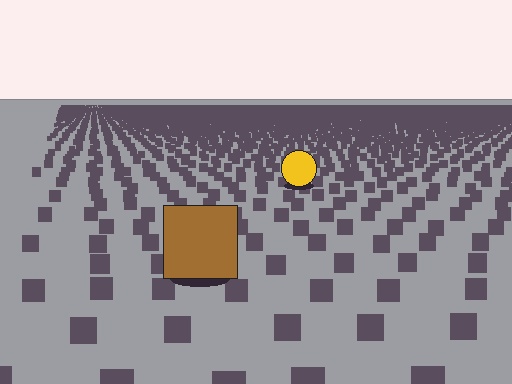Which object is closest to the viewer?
The brown square is closest. The texture marks near it are larger and more spread out.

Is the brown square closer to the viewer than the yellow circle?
Yes. The brown square is closer — you can tell from the texture gradient: the ground texture is coarser near it.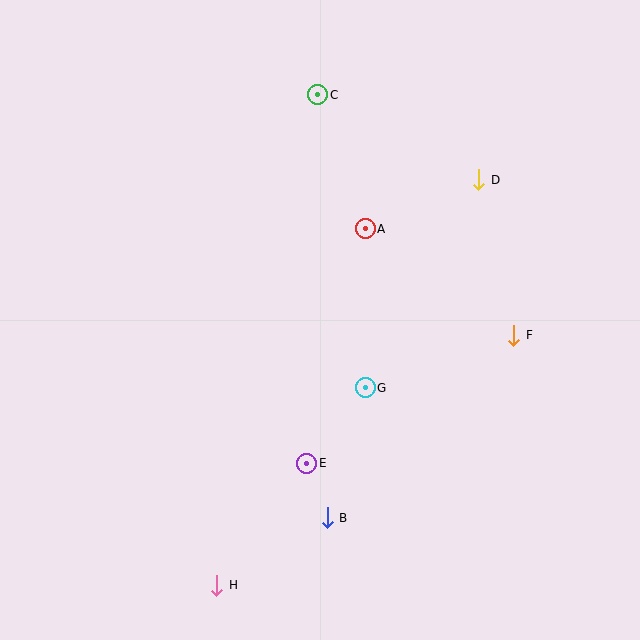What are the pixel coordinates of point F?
Point F is at (514, 335).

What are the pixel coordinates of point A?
Point A is at (365, 229).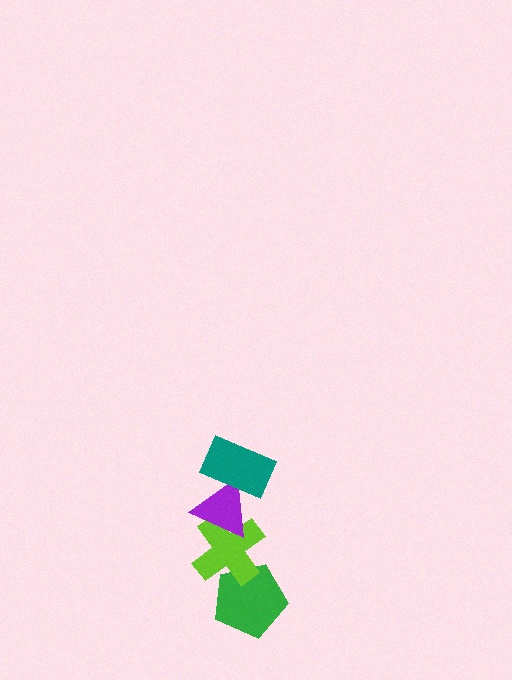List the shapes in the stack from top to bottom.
From top to bottom: the teal rectangle, the purple triangle, the lime cross, the green pentagon.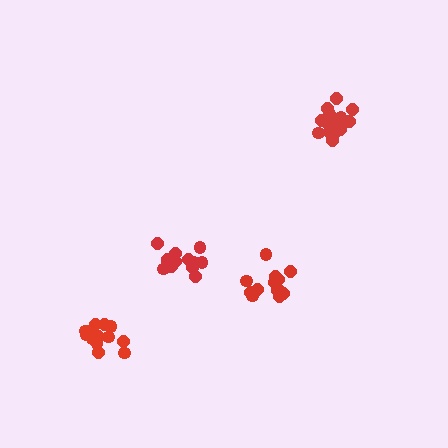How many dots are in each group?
Group 1: 16 dots, Group 2: 13 dots, Group 3: 14 dots, Group 4: 13 dots (56 total).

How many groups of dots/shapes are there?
There are 4 groups.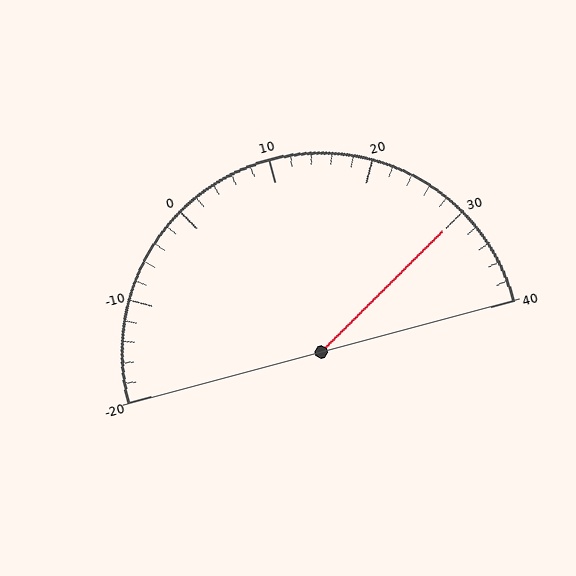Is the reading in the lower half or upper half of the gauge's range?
The reading is in the upper half of the range (-20 to 40).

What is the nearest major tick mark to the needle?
The nearest major tick mark is 30.